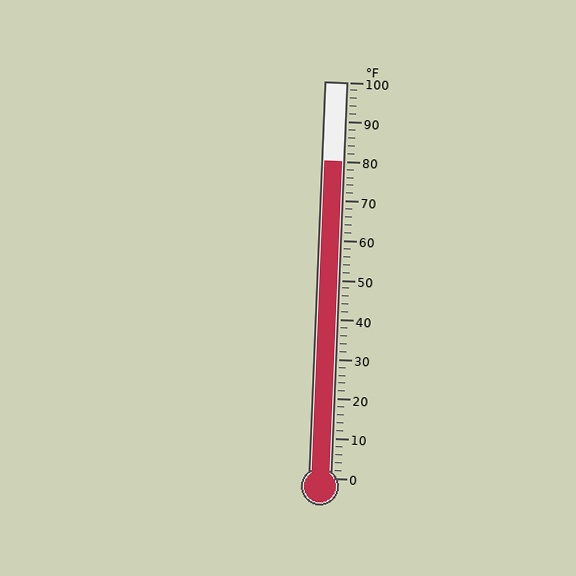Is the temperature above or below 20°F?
The temperature is above 20°F.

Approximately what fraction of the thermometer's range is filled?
The thermometer is filled to approximately 80% of its range.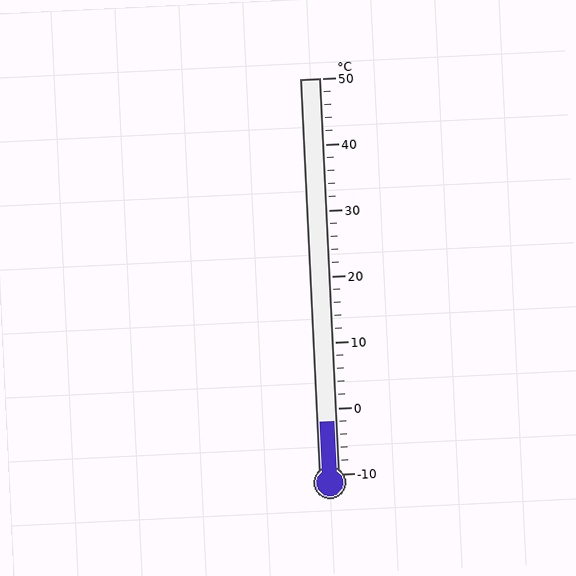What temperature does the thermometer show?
The thermometer shows approximately -2°C.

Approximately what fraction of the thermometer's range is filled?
The thermometer is filled to approximately 15% of its range.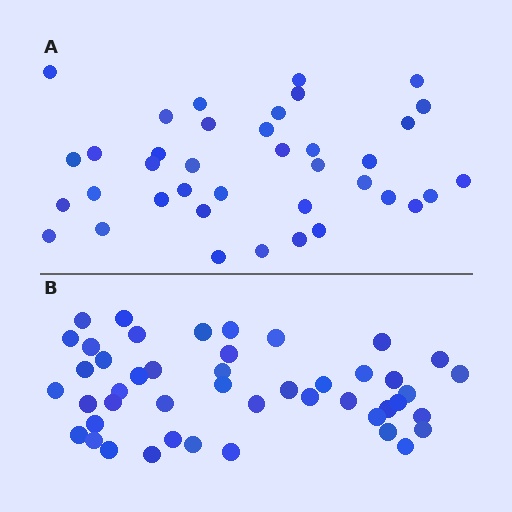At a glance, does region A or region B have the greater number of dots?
Region B (the bottom region) has more dots.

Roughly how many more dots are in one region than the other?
Region B has roughly 8 or so more dots than region A.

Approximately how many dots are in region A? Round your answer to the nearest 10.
About 40 dots. (The exact count is 38, which rounds to 40.)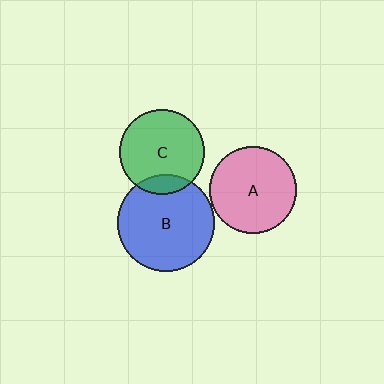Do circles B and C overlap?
Yes.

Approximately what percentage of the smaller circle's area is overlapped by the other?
Approximately 15%.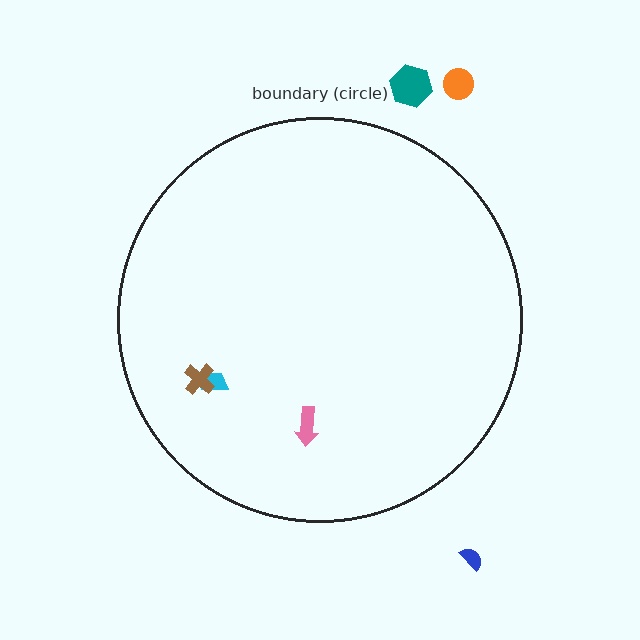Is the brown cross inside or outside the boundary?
Inside.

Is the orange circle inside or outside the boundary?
Outside.